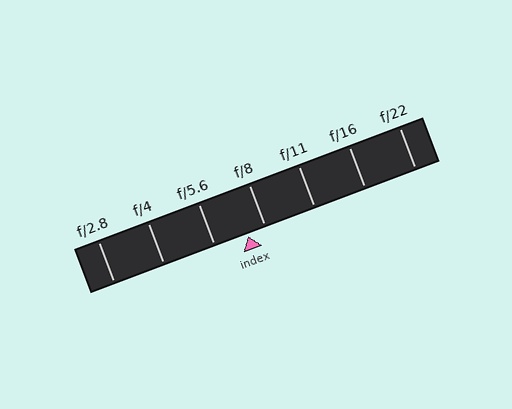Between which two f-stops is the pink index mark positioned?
The index mark is between f/5.6 and f/8.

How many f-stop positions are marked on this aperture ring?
There are 7 f-stop positions marked.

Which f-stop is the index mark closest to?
The index mark is closest to f/8.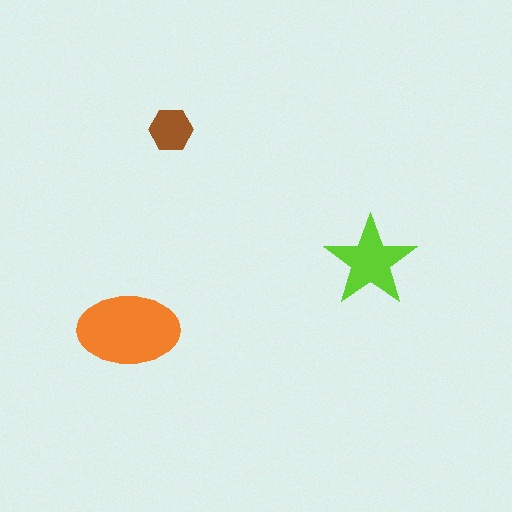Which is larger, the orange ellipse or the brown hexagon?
The orange ellipse.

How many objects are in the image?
There are 3 objects in the image.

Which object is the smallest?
The brown hexagon.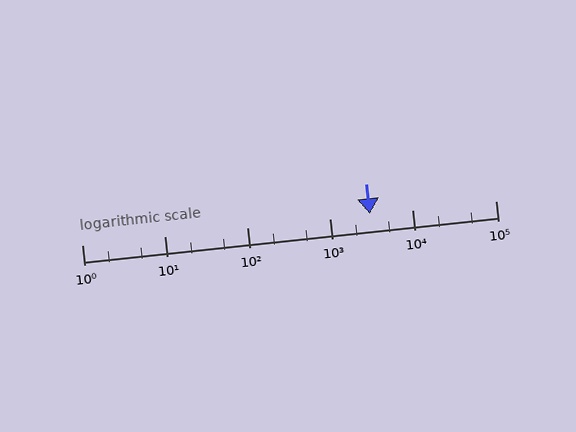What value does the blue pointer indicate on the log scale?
The pointer indicates approximately 3000.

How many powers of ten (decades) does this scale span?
The scale spans 5 decades, from 1 to 100000.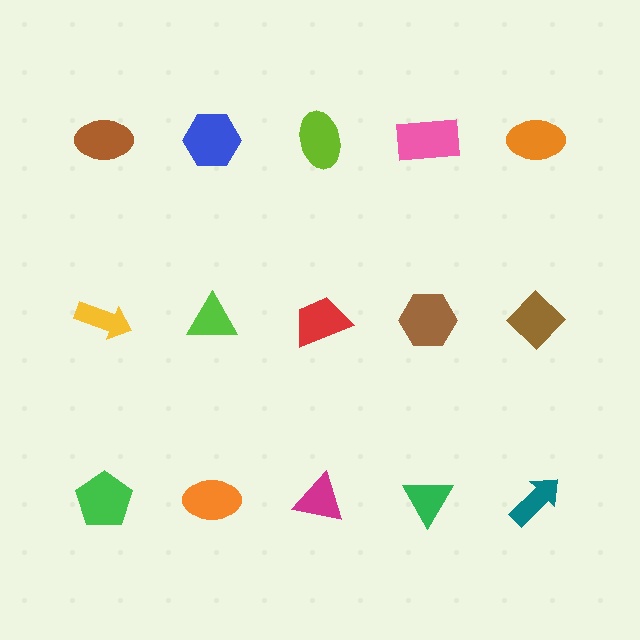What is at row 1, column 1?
A brown ellipse.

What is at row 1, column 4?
A pink rectangle.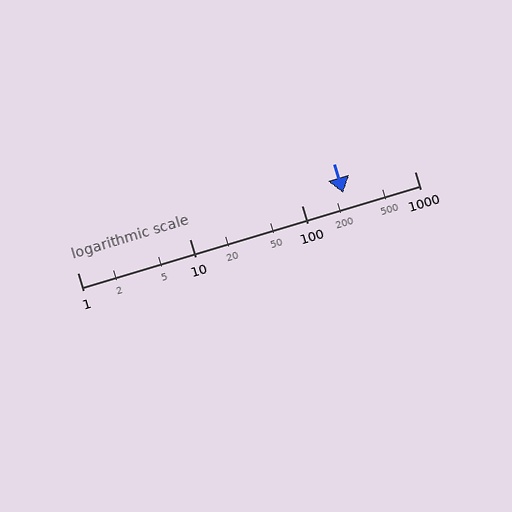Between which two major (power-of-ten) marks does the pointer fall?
The pointer is between 100 and 1000.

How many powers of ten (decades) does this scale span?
The scale spans 3 decades, from 1 to 1000.